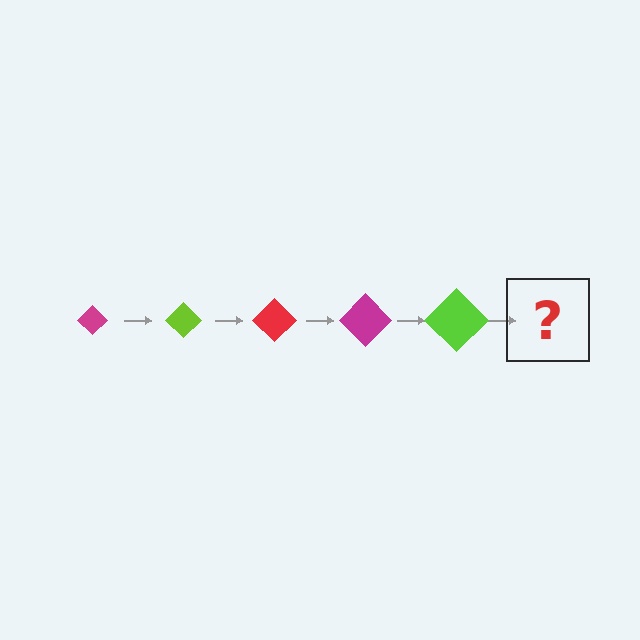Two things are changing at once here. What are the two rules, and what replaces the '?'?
The two rules are that the diamond grows larger each step and the color cycles through magenta, lime, and red. The '?' should be a red diamond, larger than the previous one.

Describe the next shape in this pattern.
It should be a red diamond, larger than the previous one.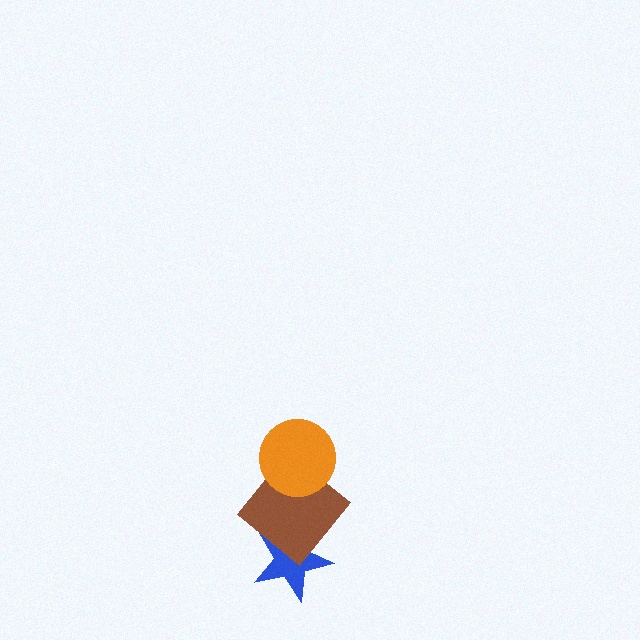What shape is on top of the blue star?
The brown diamond is on top of the blue star.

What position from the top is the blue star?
The blue star is 3rd from the top.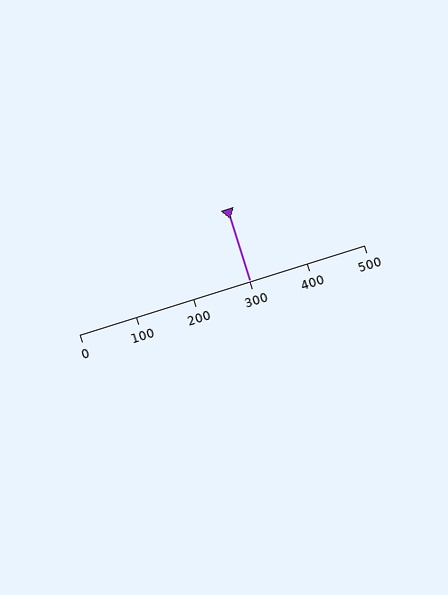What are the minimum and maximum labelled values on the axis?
The axis runs from 0 to 500.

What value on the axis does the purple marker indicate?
The marker indicates approximately 300.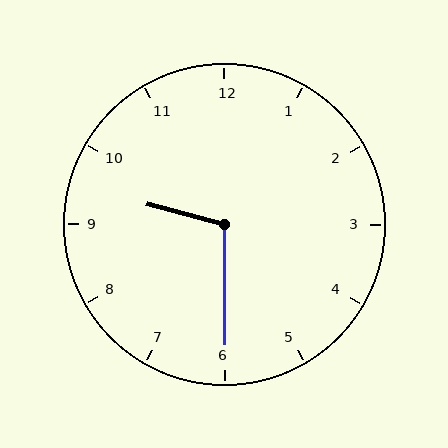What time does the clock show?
9:30.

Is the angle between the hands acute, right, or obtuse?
It is obtuse.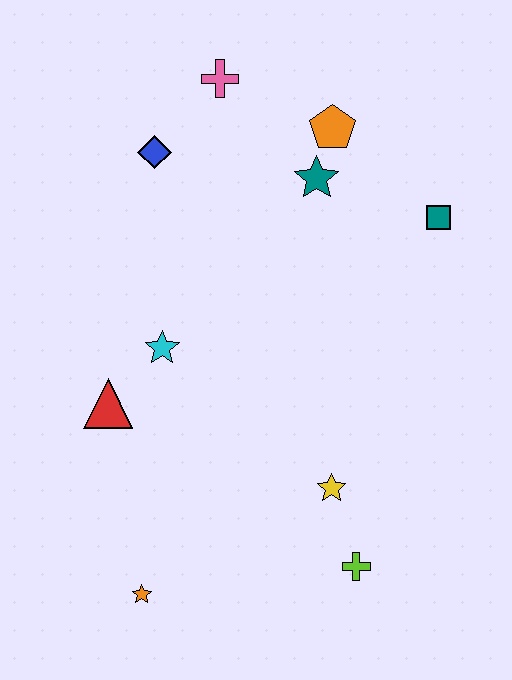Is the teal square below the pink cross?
Yes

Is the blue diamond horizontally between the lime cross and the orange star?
Yes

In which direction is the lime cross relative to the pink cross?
The lime cross is below the pink cross.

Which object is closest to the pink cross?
The blue diamond is closest to the pink cross.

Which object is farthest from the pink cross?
The orange star is farthest from the pink cross.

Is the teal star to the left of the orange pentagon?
Yes